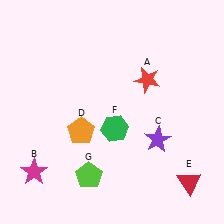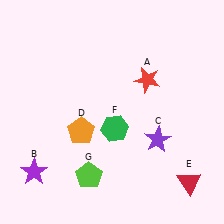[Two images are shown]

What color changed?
The star (B) changed from magenta in Image 1 to purple in Image 2.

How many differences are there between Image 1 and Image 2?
There is 1 difference between the two images.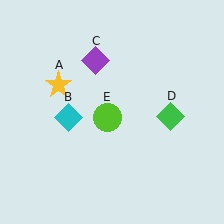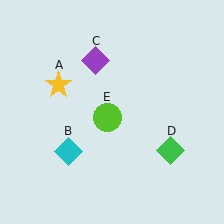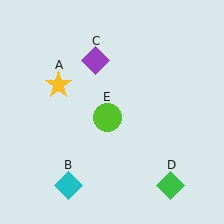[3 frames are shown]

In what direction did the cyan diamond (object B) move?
The cyan diamond (object B) moved down.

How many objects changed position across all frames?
2 objects changed position: cyan diamond (object B), green diamond (object D).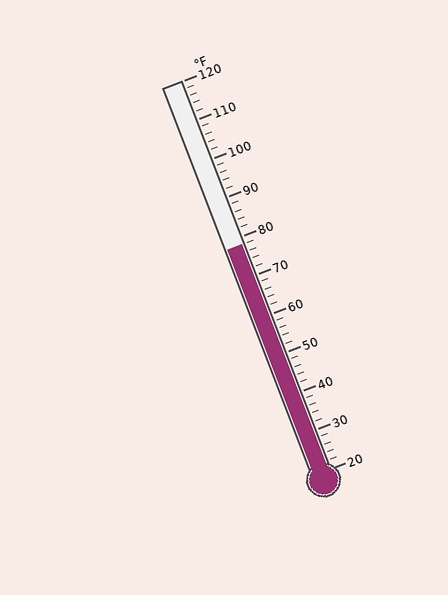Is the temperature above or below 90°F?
The temperature is below 90°F.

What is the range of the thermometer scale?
The thermometer scale ranges from 20°F to 120°F.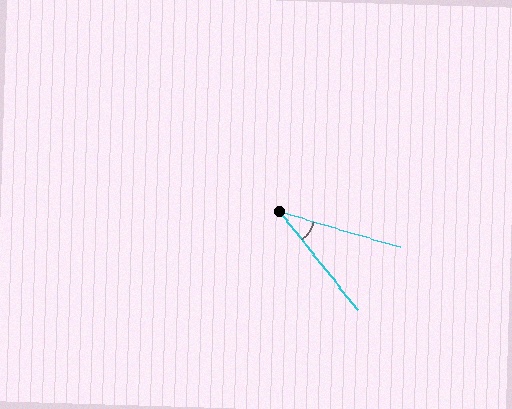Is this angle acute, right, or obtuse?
It is acute.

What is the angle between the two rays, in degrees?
Approximately 35 degrees.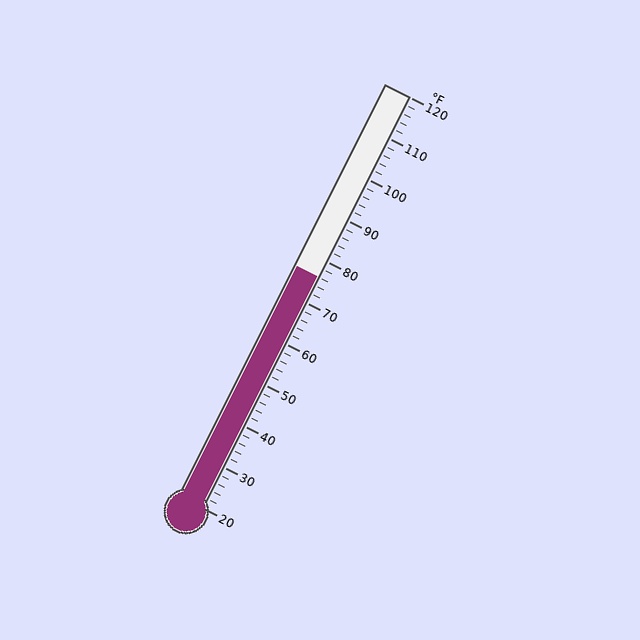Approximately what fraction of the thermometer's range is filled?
The thermometer is filled to approximately 55% of its range.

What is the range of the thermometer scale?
The thermometer scale ranges from 20°F to 120°F.